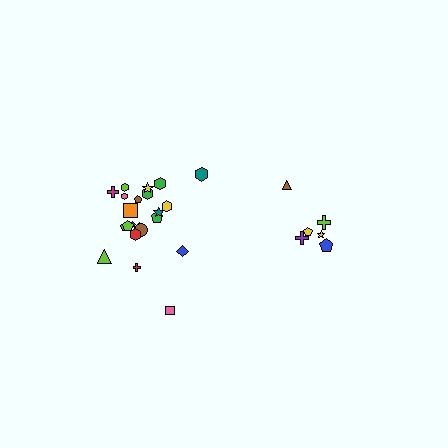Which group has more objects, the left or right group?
The left group.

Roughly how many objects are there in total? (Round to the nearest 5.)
Roughly 30 objects in total.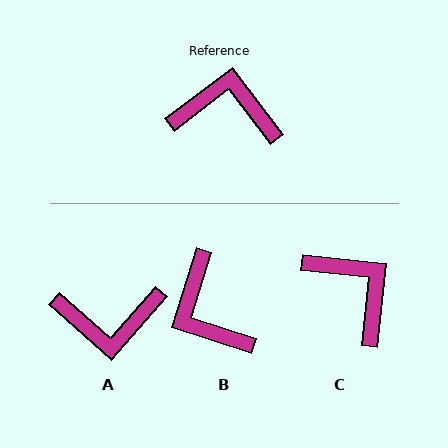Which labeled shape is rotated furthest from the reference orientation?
A, about 169 degrees away.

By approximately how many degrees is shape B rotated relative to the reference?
Approximately 125 degrees counter-clockwise.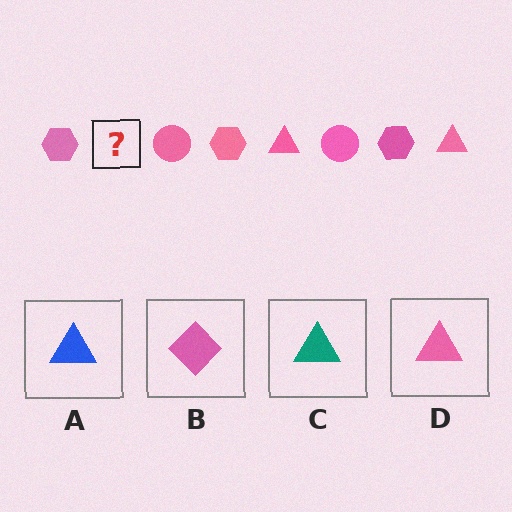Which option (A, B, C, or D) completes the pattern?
D.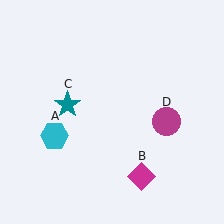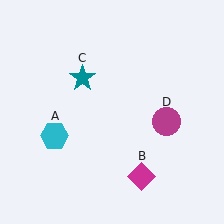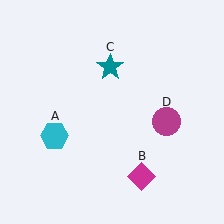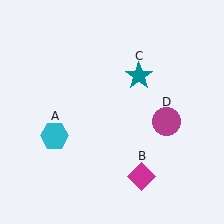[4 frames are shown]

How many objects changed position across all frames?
1 object changed position: teal star (object C).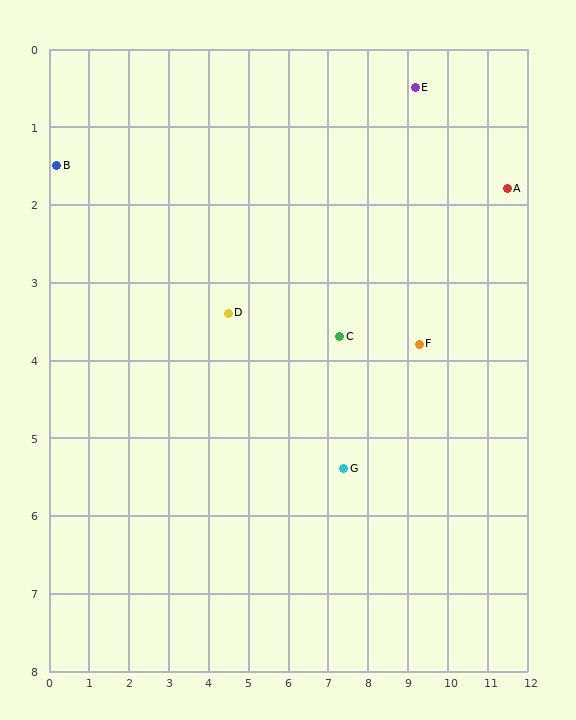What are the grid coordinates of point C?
Point C is at approximately (7.3, 3.7).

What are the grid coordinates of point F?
Point F is at approximately (9.3, 3.8).